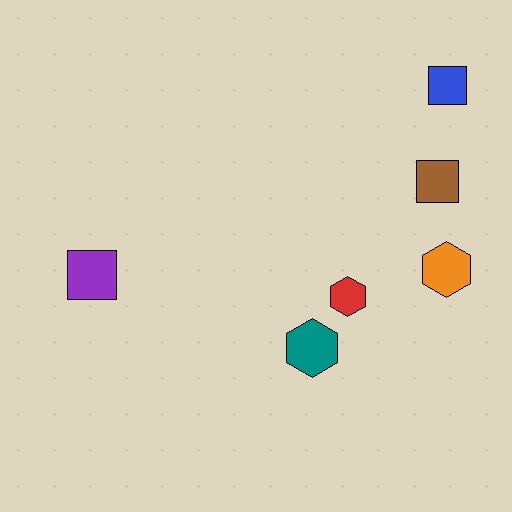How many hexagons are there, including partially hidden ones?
There are 3 hexagons.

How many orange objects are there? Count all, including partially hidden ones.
There is 1 orange object.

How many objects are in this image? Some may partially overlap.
There are 6 objects.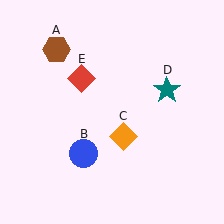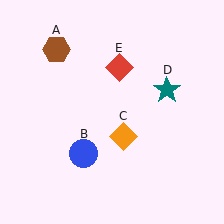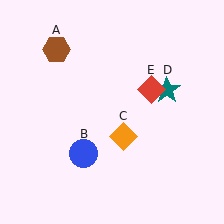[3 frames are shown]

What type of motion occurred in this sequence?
The red diamond (object E) rotated clockwise around the center of the scene.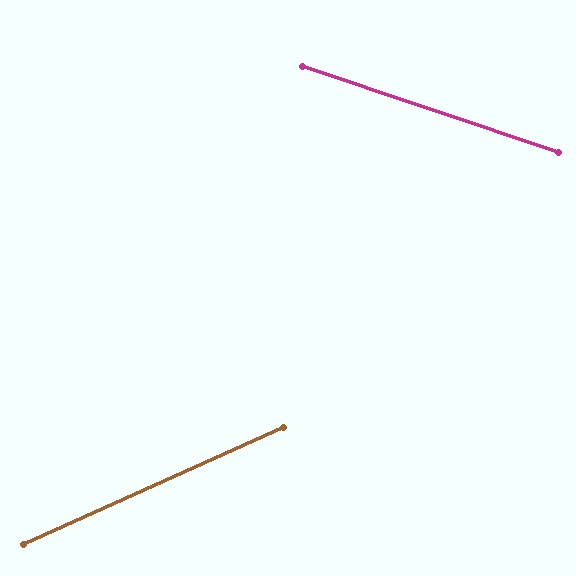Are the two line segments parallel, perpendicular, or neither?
Neither parallel nor perpendicular — they differ by about 43°.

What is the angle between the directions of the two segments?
Approximately 43 degrees.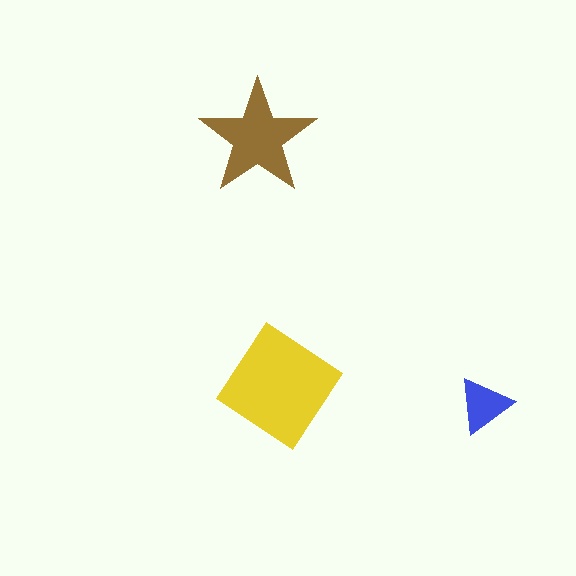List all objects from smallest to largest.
The blue triangle, the brown star, the yellow diamond.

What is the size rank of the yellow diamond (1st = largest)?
1st.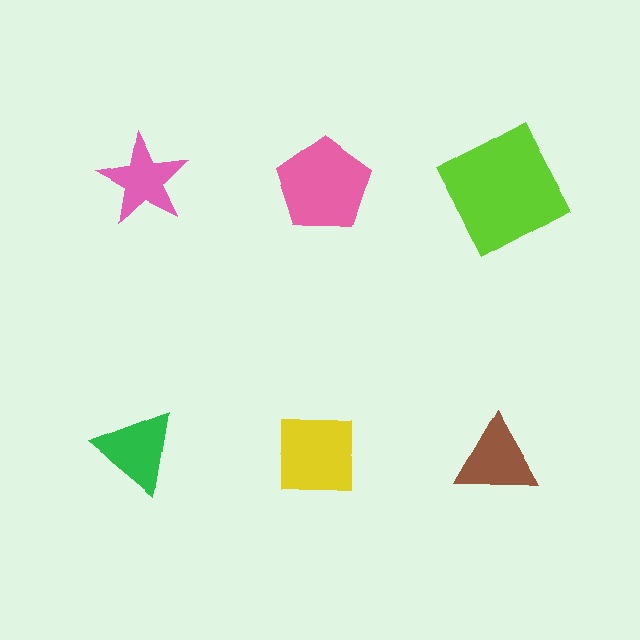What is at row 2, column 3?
A brown triangle.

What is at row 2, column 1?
A green triangle.